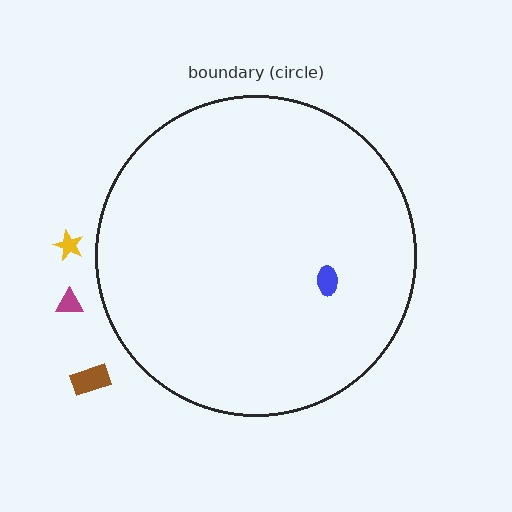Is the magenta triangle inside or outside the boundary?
Outside.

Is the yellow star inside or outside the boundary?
Outside.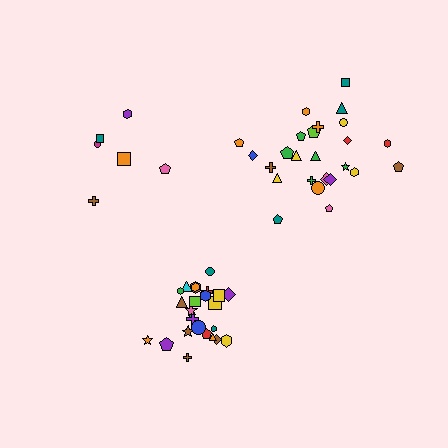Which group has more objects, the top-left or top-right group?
The top-right group.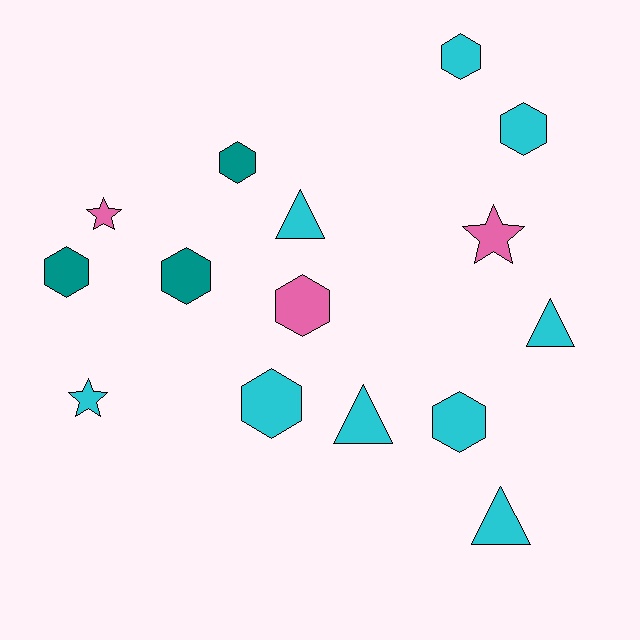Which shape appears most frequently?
Hexagon, with 8 objects.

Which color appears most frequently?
Cyan, with 9 objects.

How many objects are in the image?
There are 15 objects.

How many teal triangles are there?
There are no teal triangles.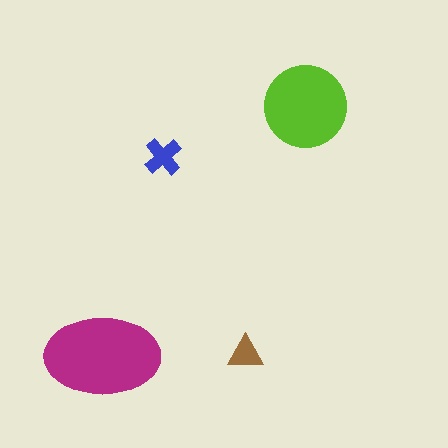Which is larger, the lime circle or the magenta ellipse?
The magenta ellipse.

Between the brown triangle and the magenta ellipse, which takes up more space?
The magenta ellipse.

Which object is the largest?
The magenta ellipse.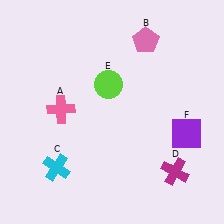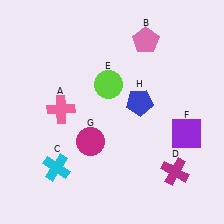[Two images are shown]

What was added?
A magenta circle (G), a blue pentagon (H) were added in Image 2.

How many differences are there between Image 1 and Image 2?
There are 2 differences between the two images.